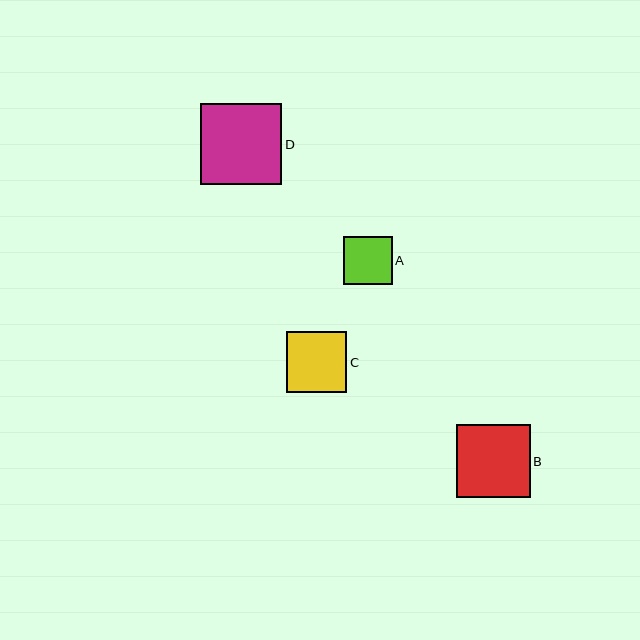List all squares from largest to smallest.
From largest to smallest: D, B, C, A.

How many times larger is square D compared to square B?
Square D is approximately 1.1 times the size of square B.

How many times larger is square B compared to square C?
Square B is approximately 1.2 times the size of square C.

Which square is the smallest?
Square A is the smallest with a size of approximately 48 pixels.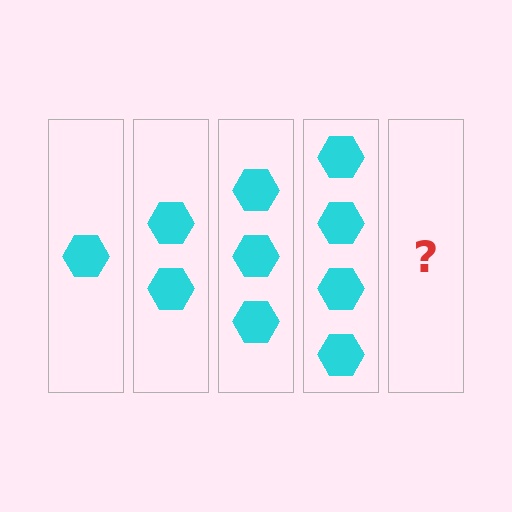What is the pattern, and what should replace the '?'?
The pattern is that each step adds one more hexagon. The '?' should be 5 hexagons.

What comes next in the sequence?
The next element should be 5 hexagons.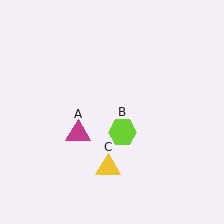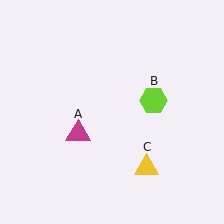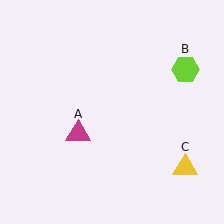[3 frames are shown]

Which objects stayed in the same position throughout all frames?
Magenta triangle (object A) remained stationary.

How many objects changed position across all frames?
2 objects changed position: lime hexagon (object B), yellow triangle (object C).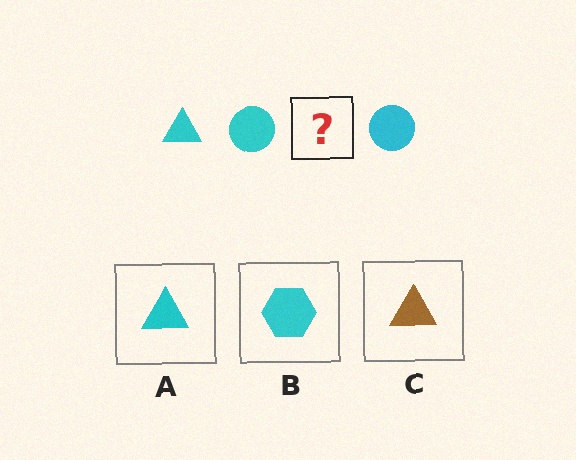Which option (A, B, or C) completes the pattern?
A.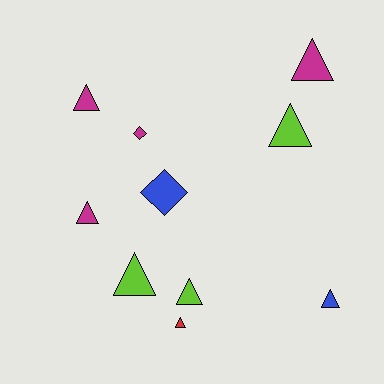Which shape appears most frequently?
Triangle, with 8 objects.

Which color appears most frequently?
Magenta, with 4 objects.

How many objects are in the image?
There are 10 objects.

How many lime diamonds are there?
There are no lime diamonds.